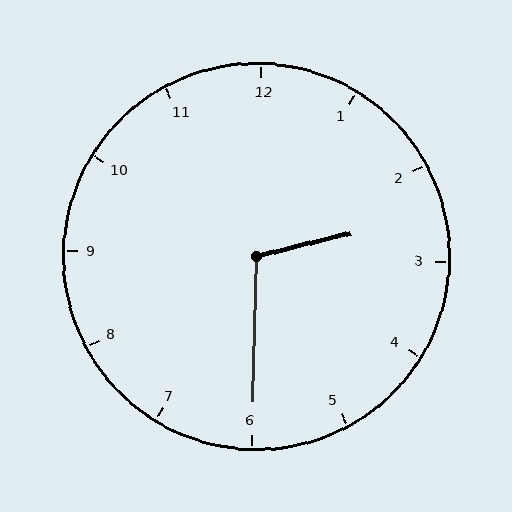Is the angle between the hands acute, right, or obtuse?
It is obtuse.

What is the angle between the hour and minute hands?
Approximately 105 degrees.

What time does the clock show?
2:30.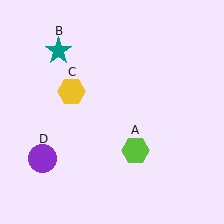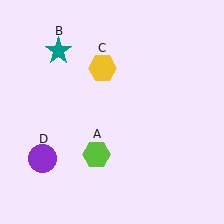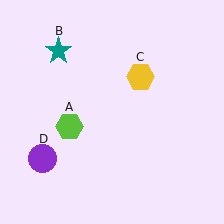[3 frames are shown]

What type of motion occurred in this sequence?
The lime hexagon (object A), yellow hexagon (object C) rotated clockwise around the center of the scene.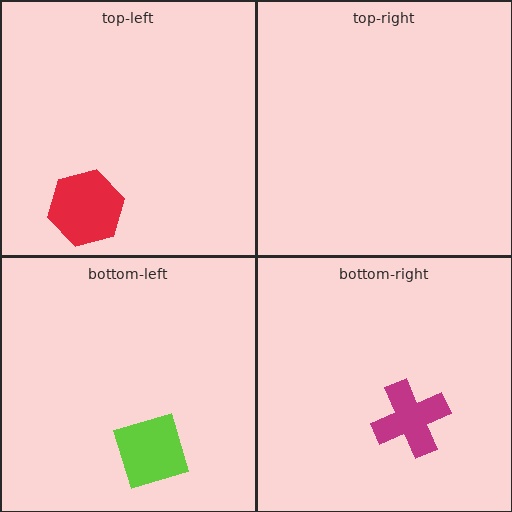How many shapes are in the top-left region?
1.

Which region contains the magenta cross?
The bottom-right region.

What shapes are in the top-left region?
The red hexagon.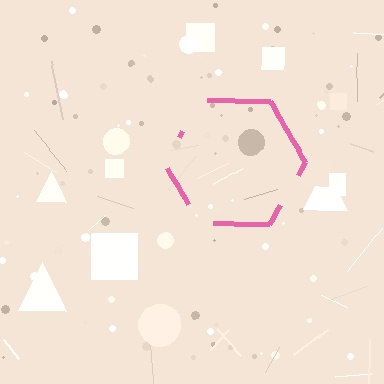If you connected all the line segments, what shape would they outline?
They would outline a hexagon.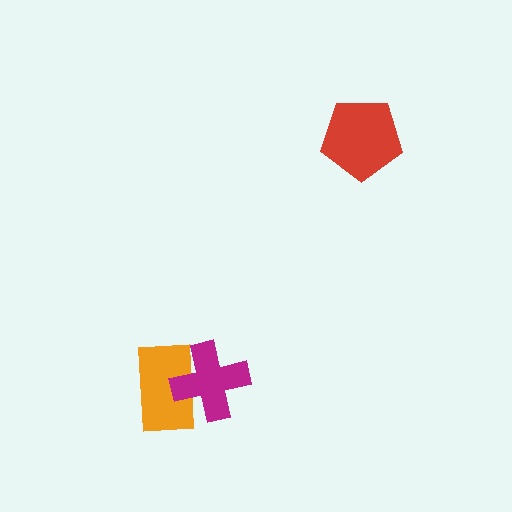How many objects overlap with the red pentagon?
0 objects overlap with the red pentagon.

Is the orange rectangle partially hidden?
Yes, it is partially covered by another shape.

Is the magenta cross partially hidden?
No, no other shape covers it.